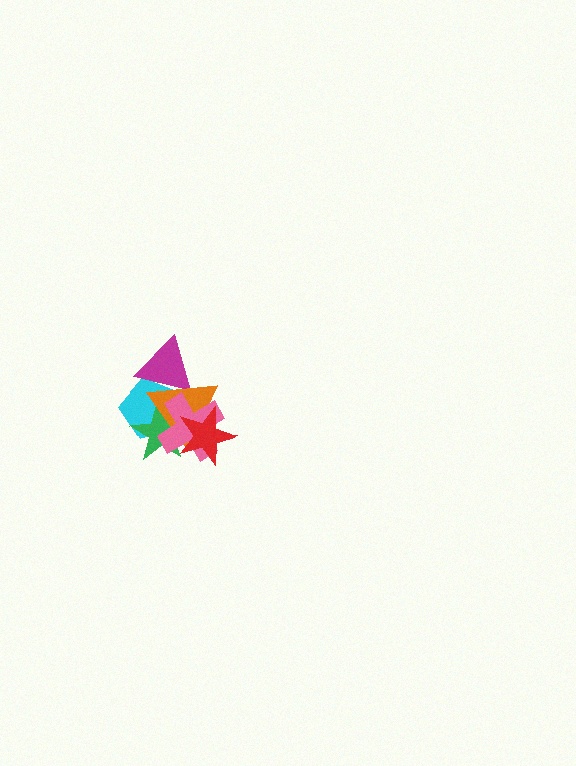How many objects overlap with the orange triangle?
5 objects overlap with the orange triangle.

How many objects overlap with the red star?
3 objects overlap with the red star.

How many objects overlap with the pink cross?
4 objects overlap with the pink cross.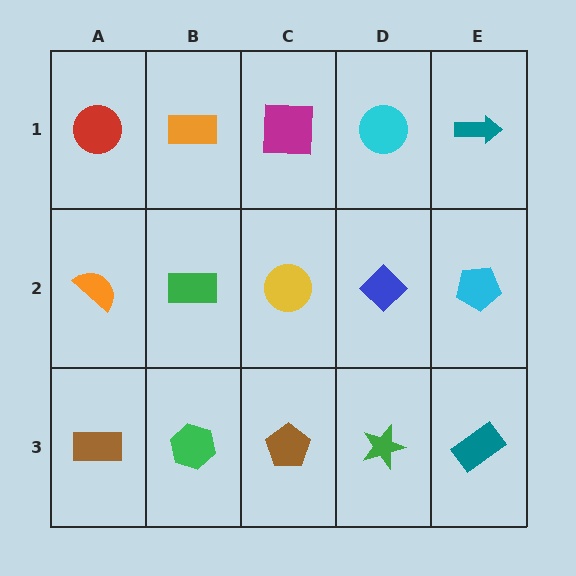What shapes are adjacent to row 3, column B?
A green rectangle (row 2, column B), a brown rectangle (row 3, column A), a brown pentagon (row 3, column C).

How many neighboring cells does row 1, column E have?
2.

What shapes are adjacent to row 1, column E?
A cyan pentagon (row 2, column E), a cyan circle (row 1, column D).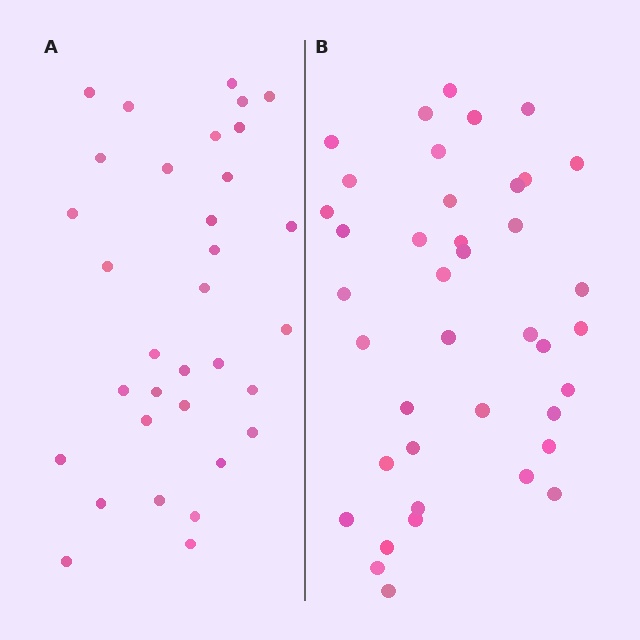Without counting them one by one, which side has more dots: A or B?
Region B (the right region) has more dots.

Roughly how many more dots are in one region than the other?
Region B has roughly 8 or so more dots than region A.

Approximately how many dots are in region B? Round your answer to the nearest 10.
About 40 dots.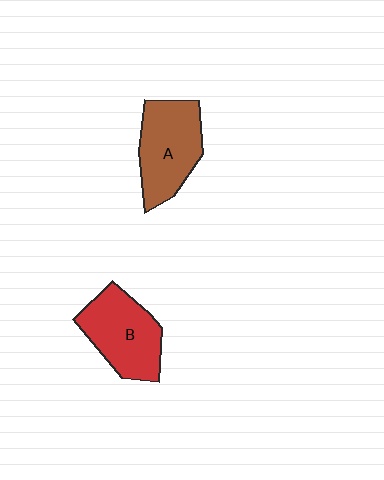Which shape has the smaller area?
Shape B (red).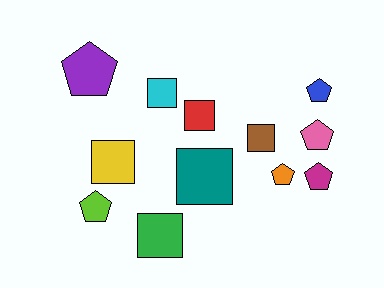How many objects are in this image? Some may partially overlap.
There are 12 objects.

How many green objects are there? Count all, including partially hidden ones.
There is 1 green object.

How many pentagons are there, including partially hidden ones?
There are 6 pentagons.